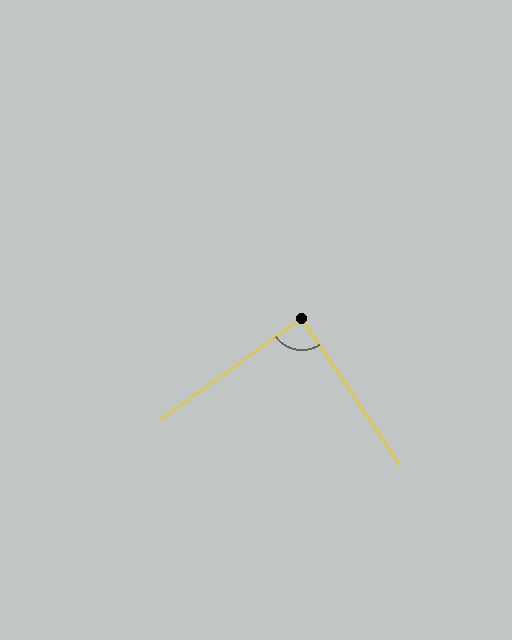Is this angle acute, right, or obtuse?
It is approximately a right angle.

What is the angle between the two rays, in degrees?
Approximately 88 degrees.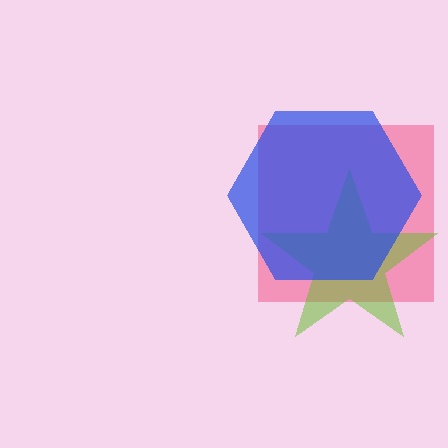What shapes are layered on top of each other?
The layered shapes are: a pink square, a lime star, a blue hexagon.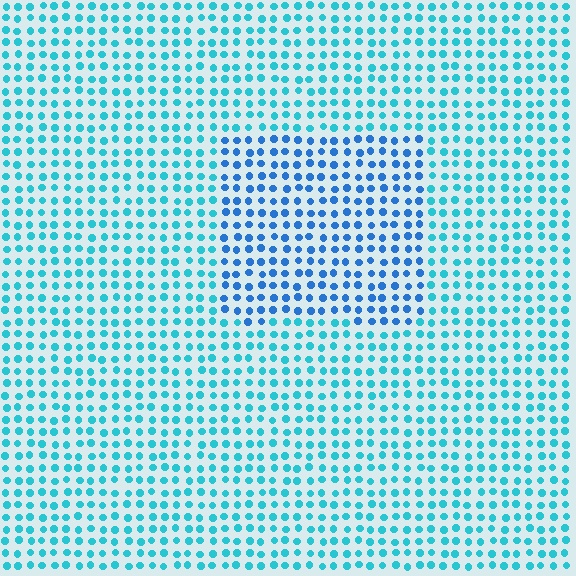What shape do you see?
I see a rectangle.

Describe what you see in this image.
The image is filled with small cyan elements in a uniform arrangement. A rectangle-shaped region is visible where the elements are tinted to a slightly different hue, forming a subtle color boundary.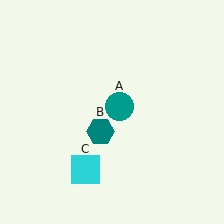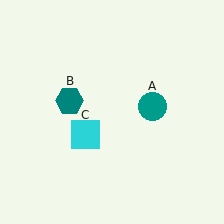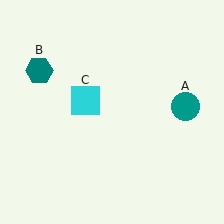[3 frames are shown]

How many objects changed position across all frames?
3 objects changed position: teal circle (object A), teal hexagon (object B), cyan square (object C).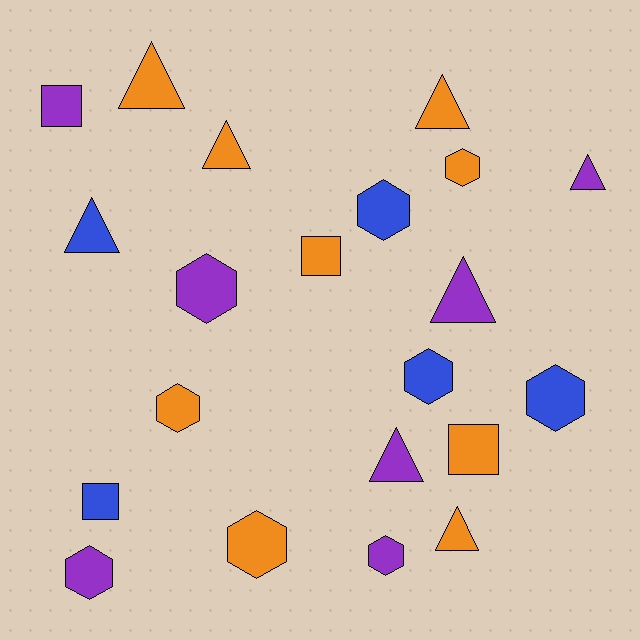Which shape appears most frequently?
Hexagon, with 9 objects.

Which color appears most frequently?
Orange, with 9 objects.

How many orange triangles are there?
There are 4 orange triangles.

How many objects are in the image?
There are 21 objects.